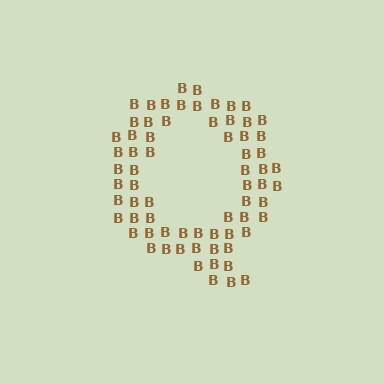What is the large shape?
The large shape is the letter Q.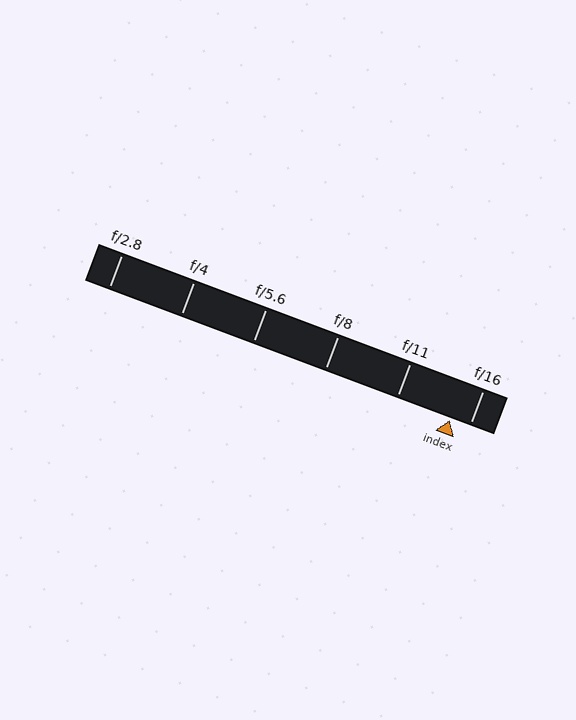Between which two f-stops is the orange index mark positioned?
The index mark is between f/11 and f/16.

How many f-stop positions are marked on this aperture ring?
There are 6 f-stop positions marked.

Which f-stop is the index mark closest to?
The index mark is closest to f/16.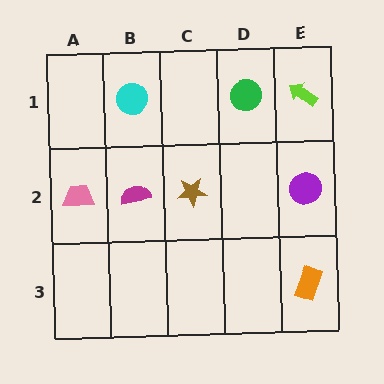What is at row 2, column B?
A magenta semicircle.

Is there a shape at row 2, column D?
No, that cell is empty.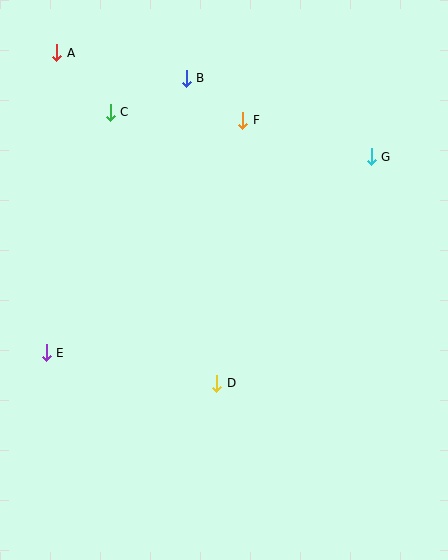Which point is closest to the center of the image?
Point D at (217, 383) is closest to the center.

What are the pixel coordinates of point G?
Point G is at (371, 157).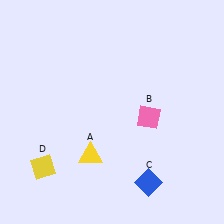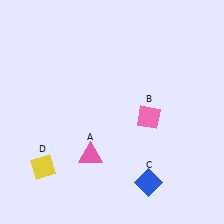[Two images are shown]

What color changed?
The triangle (A) changed from yellow in Image 1 to pink in Image 2.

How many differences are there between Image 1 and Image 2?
There is 1 difference between the two images.